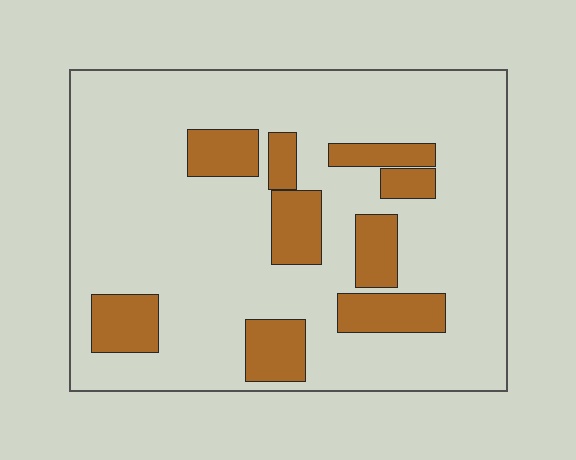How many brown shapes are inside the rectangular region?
9.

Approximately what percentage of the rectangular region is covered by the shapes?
Approximately 20%.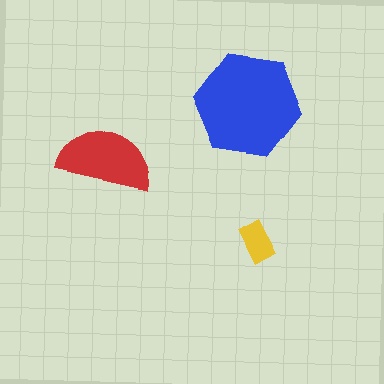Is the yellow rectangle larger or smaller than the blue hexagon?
Smaller.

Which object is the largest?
The blue hexagon.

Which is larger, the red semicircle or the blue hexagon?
The blue hexagon.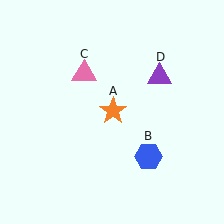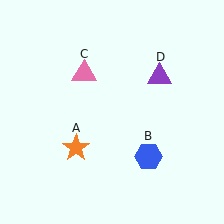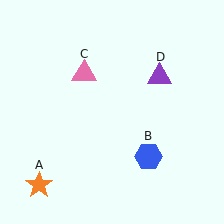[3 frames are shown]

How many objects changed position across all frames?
1 object changed position: orange star (object A).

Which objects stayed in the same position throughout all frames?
Blue hexagon (object B) and pink triangle (object C) and purple triangle (object D) remained stationary.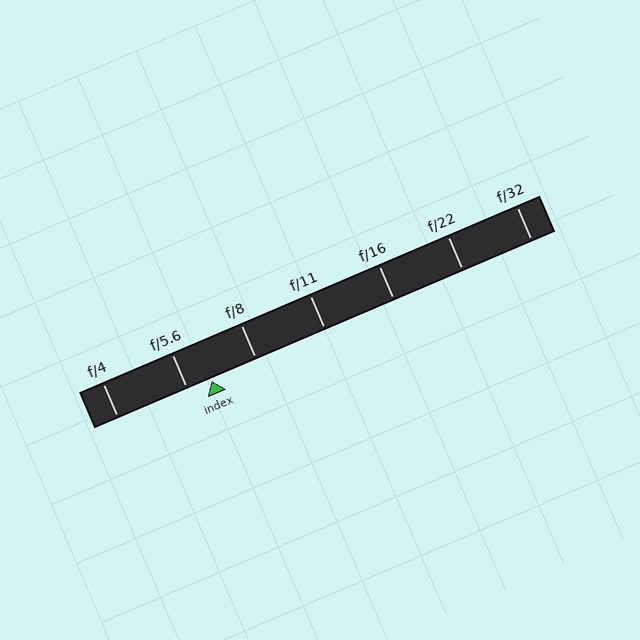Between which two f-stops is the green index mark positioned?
The index mark is between f/5.6 and f/8.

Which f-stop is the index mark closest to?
The index mark is closest to f/5.6.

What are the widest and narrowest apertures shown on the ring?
The widest aperture shown is f/4 and the narrowest is f/32.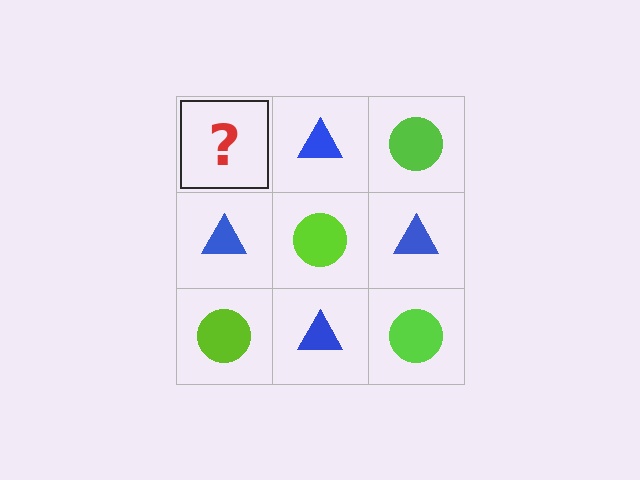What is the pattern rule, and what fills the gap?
The rule is that it alternates lime circle and blue triangle in a checkerboard pattern. The gap should be filled with a lime circle.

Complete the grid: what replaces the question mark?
The question mark should be replaced with a lime circle.